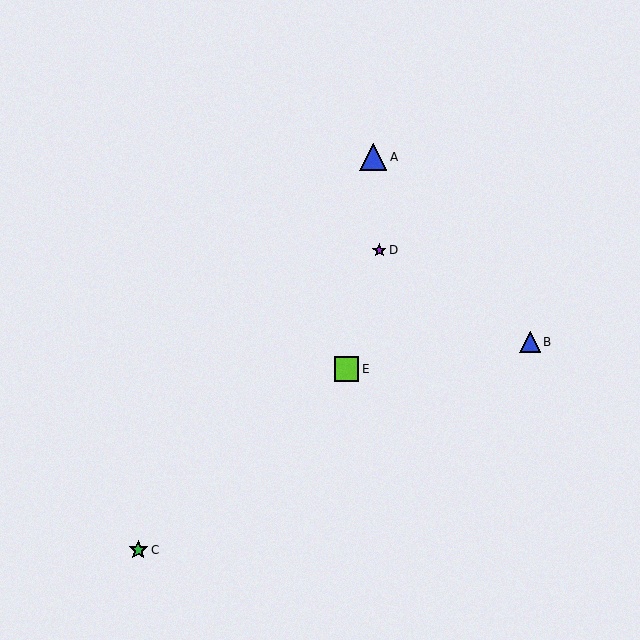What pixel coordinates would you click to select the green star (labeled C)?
Click at (138, 550) to select the green star C.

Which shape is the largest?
The blue triangle (labeled A) is the largest.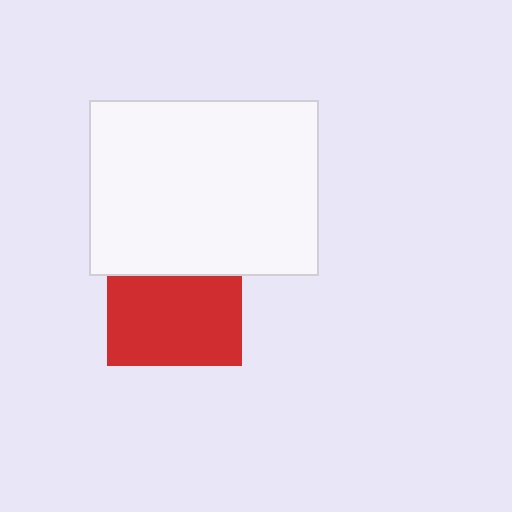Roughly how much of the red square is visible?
Most of it is visible (roughly 67%).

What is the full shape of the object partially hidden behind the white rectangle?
The partially hidden object is a red square.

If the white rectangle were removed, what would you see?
You would see the complete red square.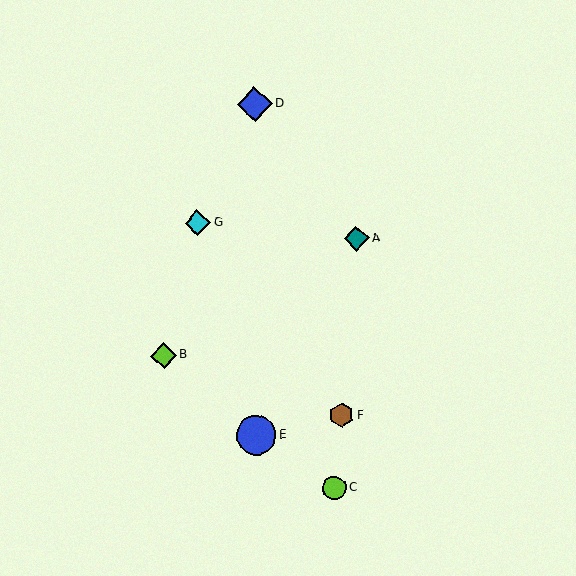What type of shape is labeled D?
Shape D is a blue diamond.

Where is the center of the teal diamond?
The center of the teal diamond is at (356, 239).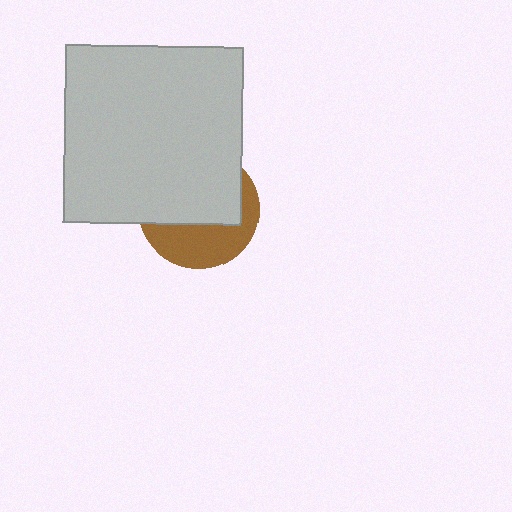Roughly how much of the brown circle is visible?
A small part of it is visible (roughly 41%).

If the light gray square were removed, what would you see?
You would see the complete brown circle.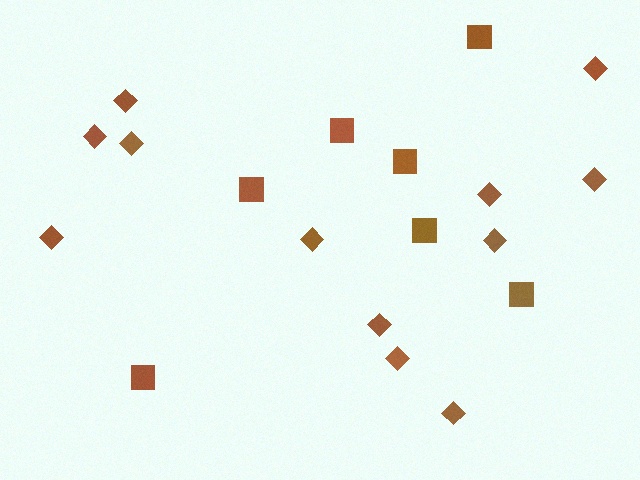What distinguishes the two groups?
There are 2 groups: one group of squares (7) and one group of diamonds (12).